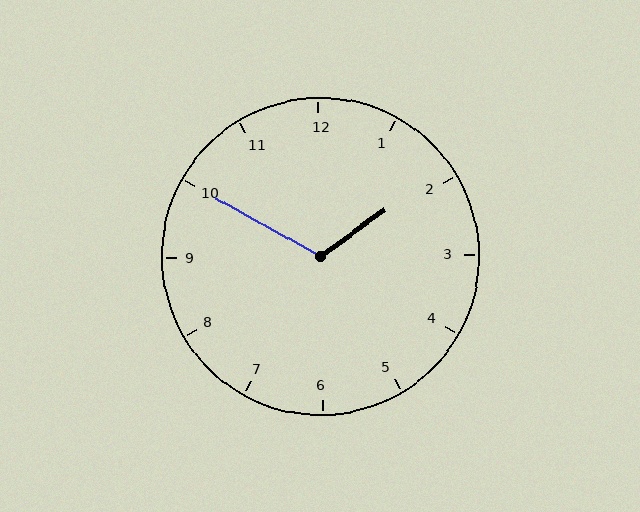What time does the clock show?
1:50.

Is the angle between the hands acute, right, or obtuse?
It is obtuse.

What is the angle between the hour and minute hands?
Approximately 115 degrees.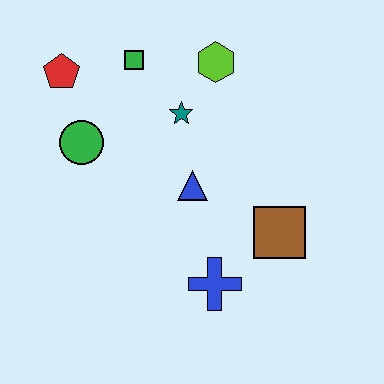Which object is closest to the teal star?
The lime hexagon is closest to the teal star.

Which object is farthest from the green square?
The blue cross is farthest from the green square.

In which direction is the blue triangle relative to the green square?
The blue triangle is below the green square.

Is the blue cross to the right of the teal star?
Yes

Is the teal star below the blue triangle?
No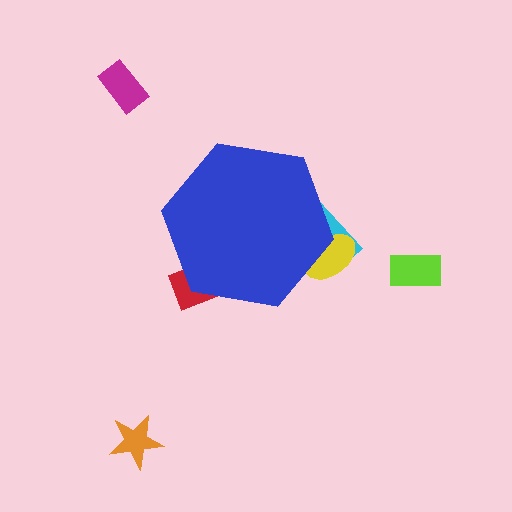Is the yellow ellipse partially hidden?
Yes, the yellow ellipse is partially hidden behind the blue hexagon.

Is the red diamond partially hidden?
Yes, the red diamond is partially hidden behind the blue hexagon.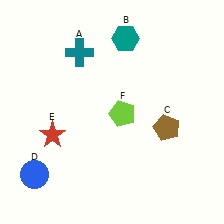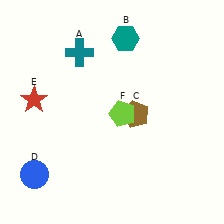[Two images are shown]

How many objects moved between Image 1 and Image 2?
2 objects moved between the two images.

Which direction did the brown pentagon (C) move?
The brown pentagon (C) moved left.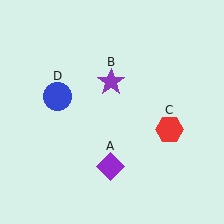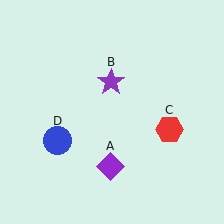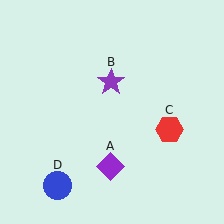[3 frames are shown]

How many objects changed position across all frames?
1 object changed position: blue circle (object D).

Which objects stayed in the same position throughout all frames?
Purple diamond (object A) and purple star (object B) and red hexagon (object C) remained stationary.